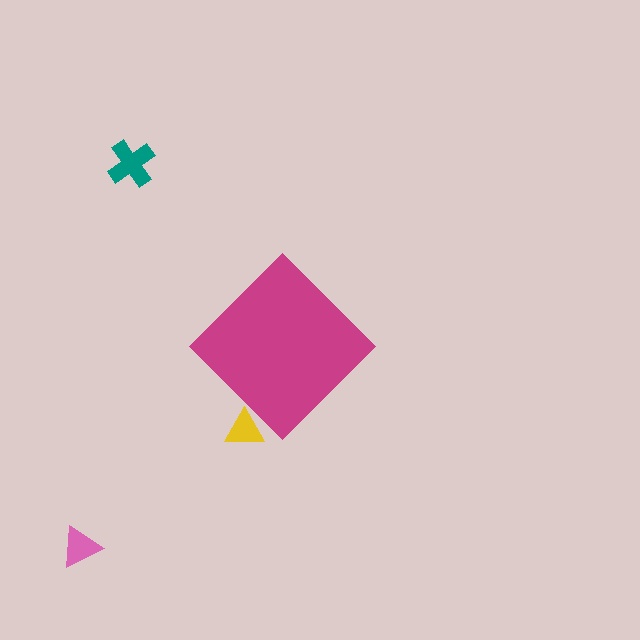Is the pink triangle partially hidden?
No, the pink triangle is fully visible.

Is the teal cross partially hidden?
No, the teal cross is fully visible.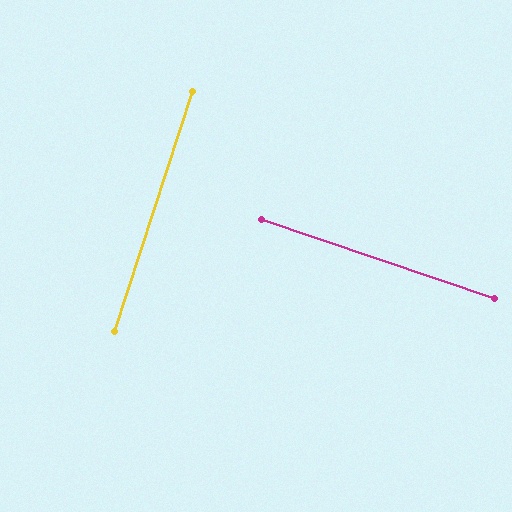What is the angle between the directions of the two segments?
Approximately 89 degrees.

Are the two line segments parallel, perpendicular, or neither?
Perpendicular — they meet at approximately 89°.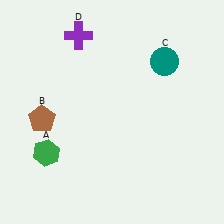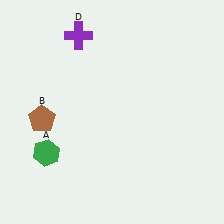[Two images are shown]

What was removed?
The teal circle (C) was removed in Image 2.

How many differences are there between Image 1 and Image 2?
There is 1 difference between the two images.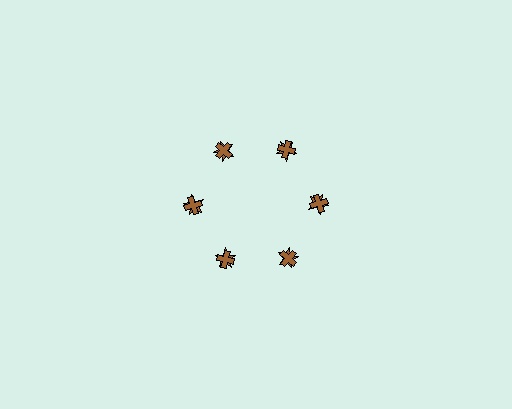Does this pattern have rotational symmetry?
Yes, this pattern has 6-fold rotational symmetry. It looks the same after rotating 60 degrees around the center.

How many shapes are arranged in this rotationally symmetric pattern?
There are 12 shapes, arranged in 6 groups of 2.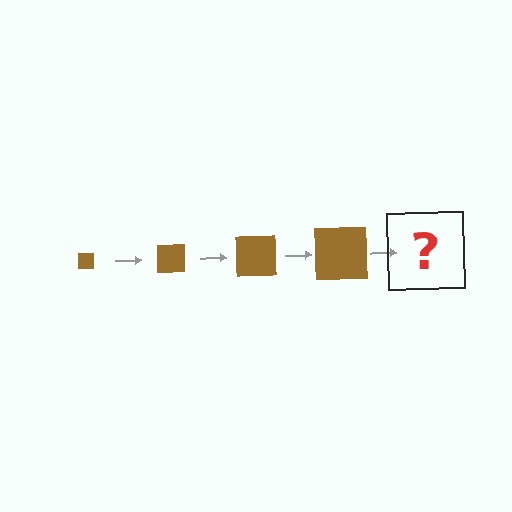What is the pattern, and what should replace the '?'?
The pattern is that the square gets progressively larger each step. The '?' should be a brown square, larger than the previous one.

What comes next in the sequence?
The next element should be a brown square, larger than the previous one.